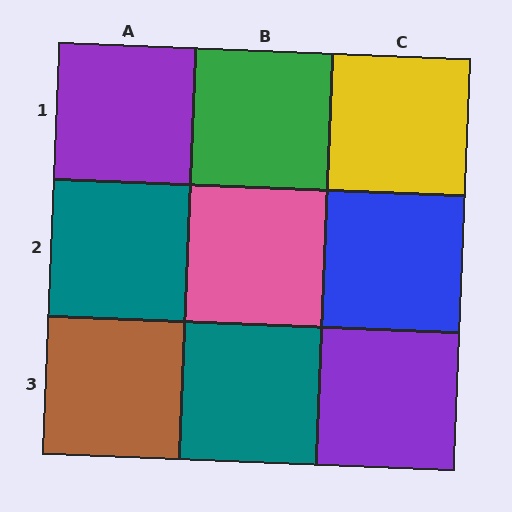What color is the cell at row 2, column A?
Teal.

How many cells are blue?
1 cell is blue.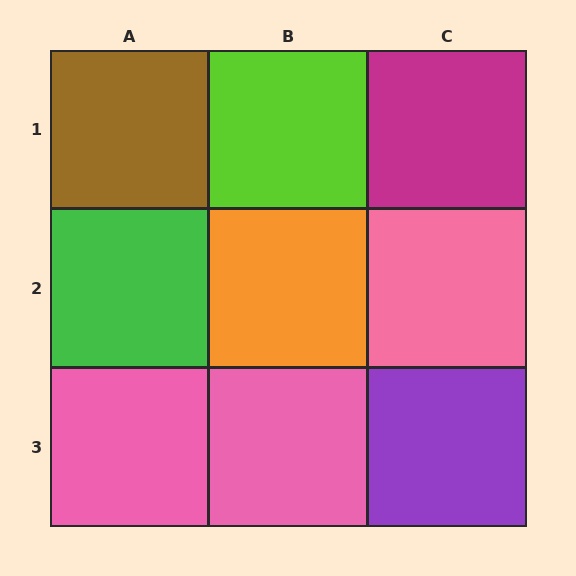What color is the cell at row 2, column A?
Green.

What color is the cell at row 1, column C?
Magenta.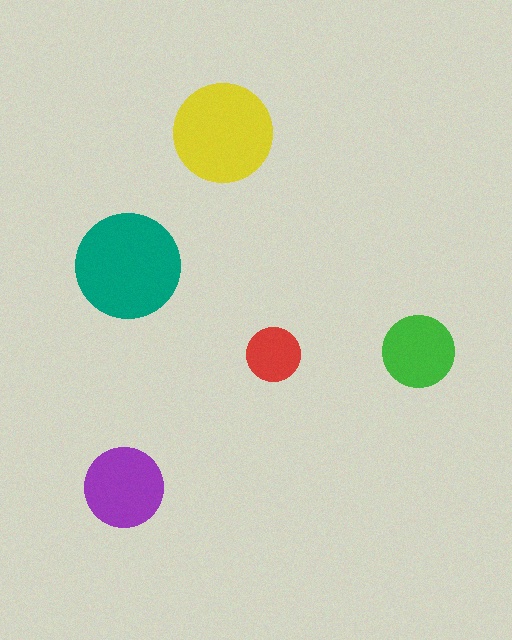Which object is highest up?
The yellow circle is topmost.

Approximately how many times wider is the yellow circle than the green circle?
About 1.5 times wider.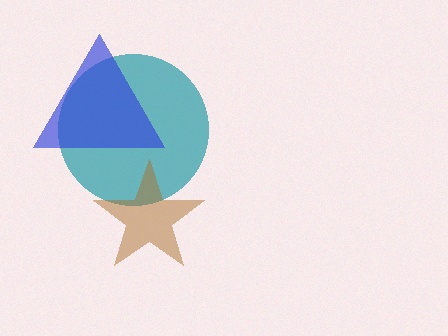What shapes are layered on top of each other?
The layered shapes are: a teal circle, a brown star, a blue triangle.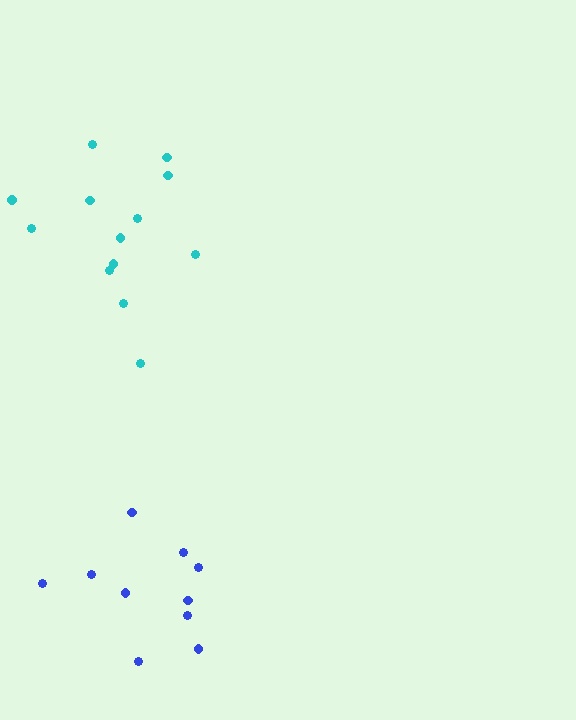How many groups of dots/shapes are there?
There are 2 groups.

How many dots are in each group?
Group 1: 13 dots, Group 2: 10 dots (23 total).